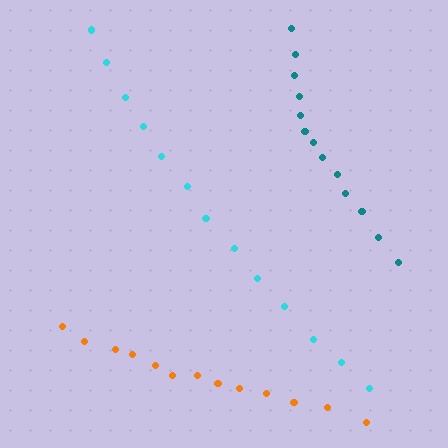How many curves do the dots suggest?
There are 3 distinct paths.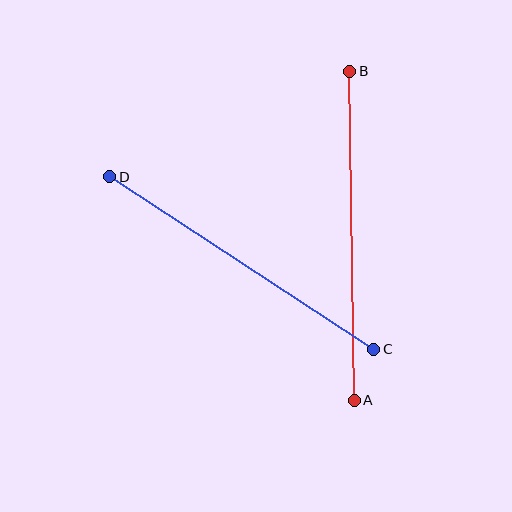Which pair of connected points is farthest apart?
Points A and B are farthest apart.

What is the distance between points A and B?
The distance is approximately 329 pixels.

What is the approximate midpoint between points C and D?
The midpoint is at approximately (242, 263) pixels.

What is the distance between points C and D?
The distance is approximately 315 pixels.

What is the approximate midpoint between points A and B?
The midpoint is at approximately (352, 236) pixels.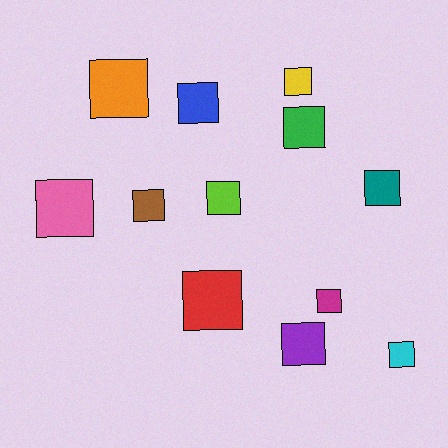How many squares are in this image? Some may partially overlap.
There are 12 squares.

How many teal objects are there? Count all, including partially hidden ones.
There is 1 teal object.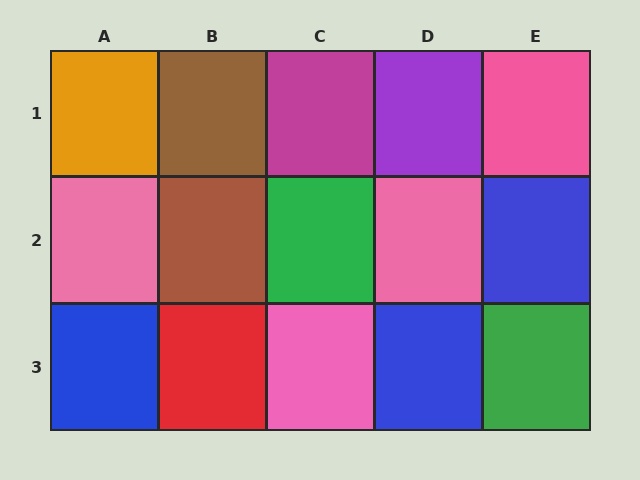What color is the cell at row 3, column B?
Red.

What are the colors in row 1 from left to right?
Orange, brown, magenta, purple, pink.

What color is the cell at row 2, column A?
Pink.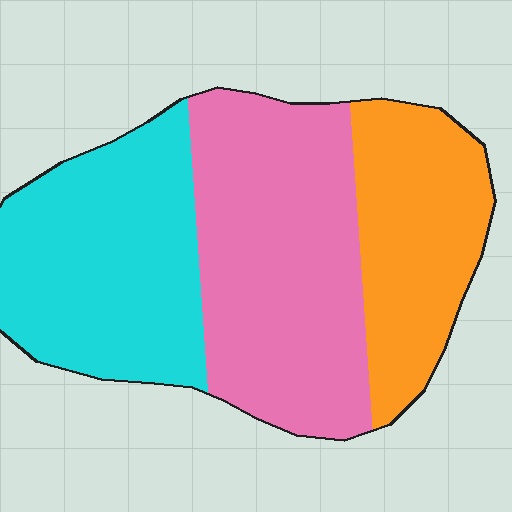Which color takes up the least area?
Orange, at roughly 25%.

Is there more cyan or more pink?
Pink.